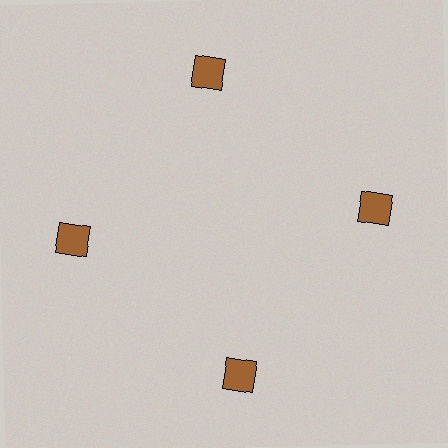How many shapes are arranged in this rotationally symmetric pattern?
There are 4 shapes, arranged in 4 groups of 1.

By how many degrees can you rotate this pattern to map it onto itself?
The pattern maps onto itself every 90 degrees of rotation.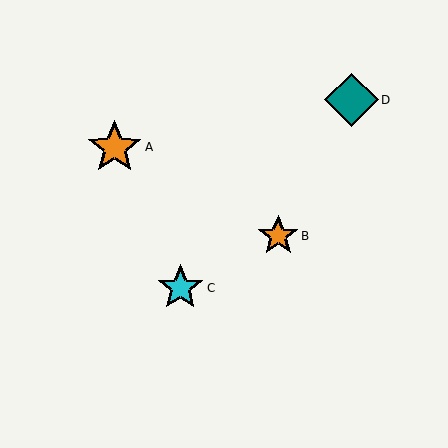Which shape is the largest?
The orange star (labeled A) is the largest.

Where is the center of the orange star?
The center of the orange star is at (115, 147).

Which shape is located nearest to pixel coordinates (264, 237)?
The orange star (labeled B) at (278, 236) is nearest to that location.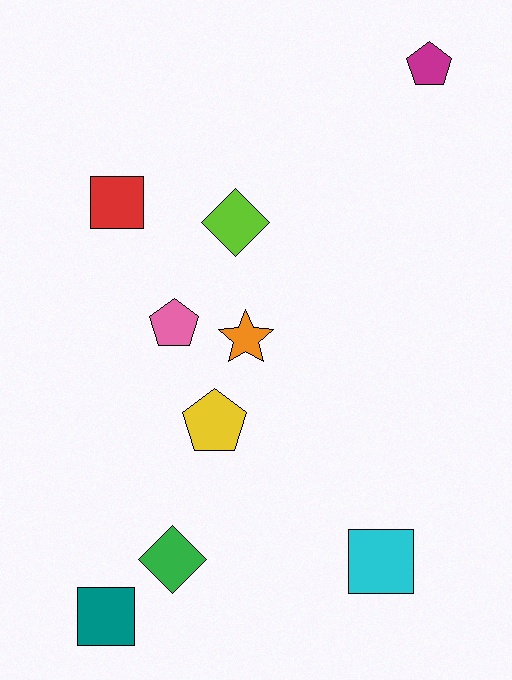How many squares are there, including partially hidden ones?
There are 3 squares.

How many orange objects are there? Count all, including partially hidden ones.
There is 1 orange object.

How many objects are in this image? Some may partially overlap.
There are 9 objects.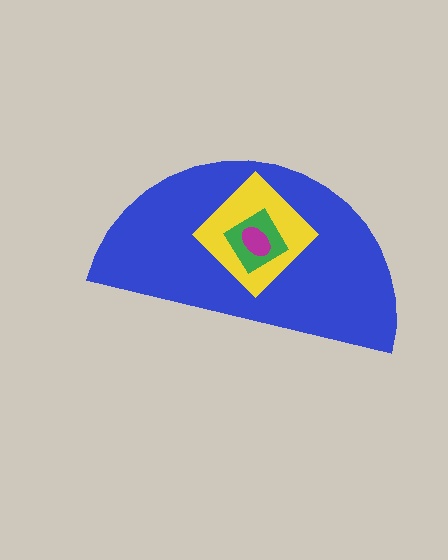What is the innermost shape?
The magenta ellipse.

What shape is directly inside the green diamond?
The magenta ellipse.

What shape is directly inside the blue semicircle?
The yellow diamond.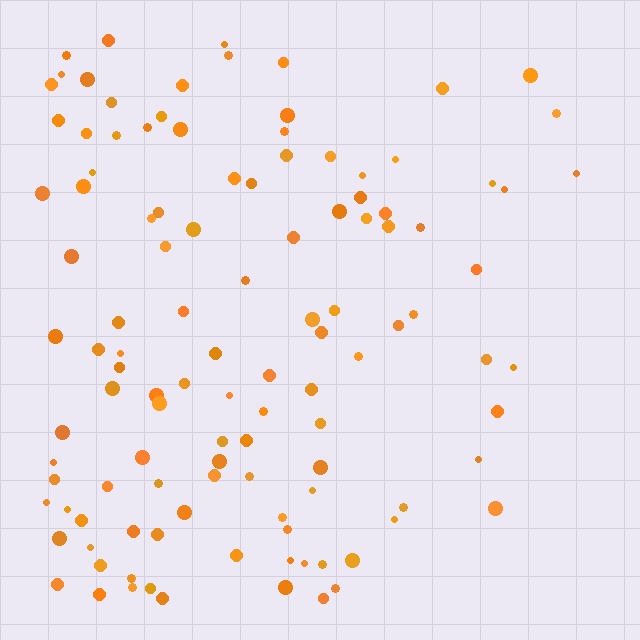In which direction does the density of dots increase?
From right to left, with the left side densest.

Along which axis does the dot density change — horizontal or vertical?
Horizontal.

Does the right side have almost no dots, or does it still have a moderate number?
Still a moderate number, just noticeably fewer than the left.